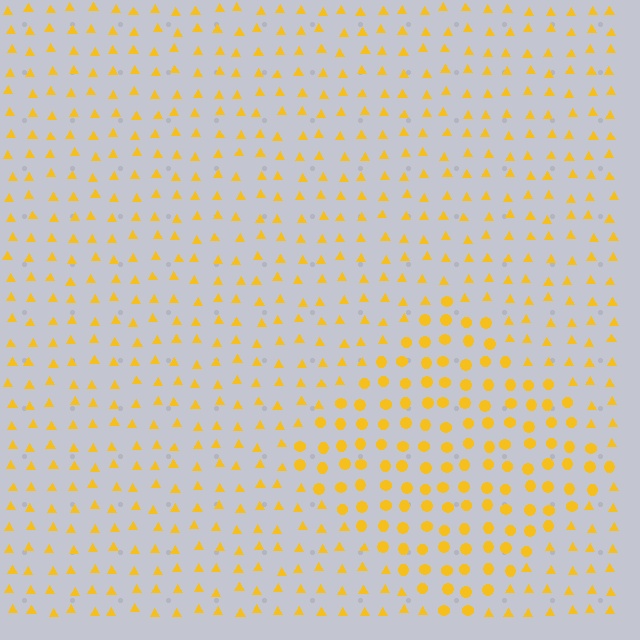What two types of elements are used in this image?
The image uses circles inside the diamond region and triangles outside it.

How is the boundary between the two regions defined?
The boundary is defined by a change in element shape: circles inside vs. triangles outside. All elements share the same color and spacing.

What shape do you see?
I see a diamond.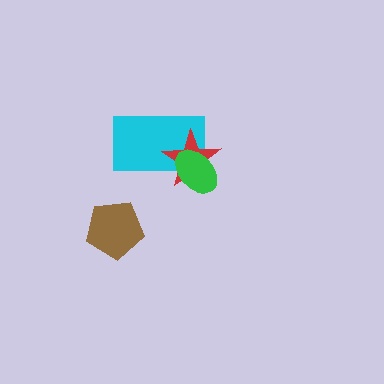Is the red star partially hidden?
Yes, it is partially covered by another shape.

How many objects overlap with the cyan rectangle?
2 objects overlap with the cyan rectangle.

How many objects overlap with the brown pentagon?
0 objects overlap with the brown pentagon.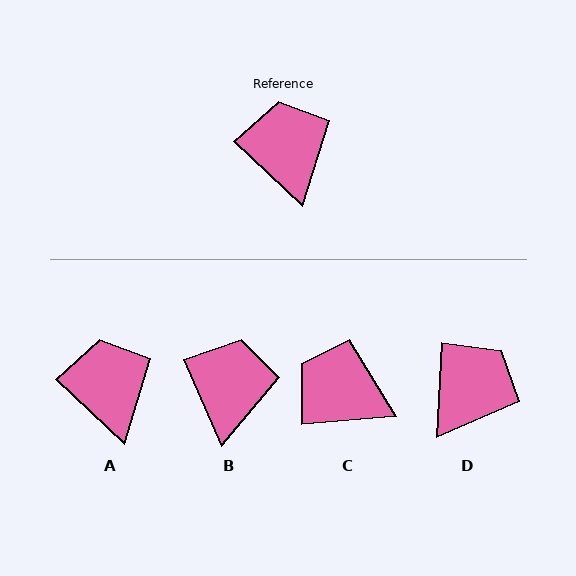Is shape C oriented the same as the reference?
No, it is off by about 48 degrees.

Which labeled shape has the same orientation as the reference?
A.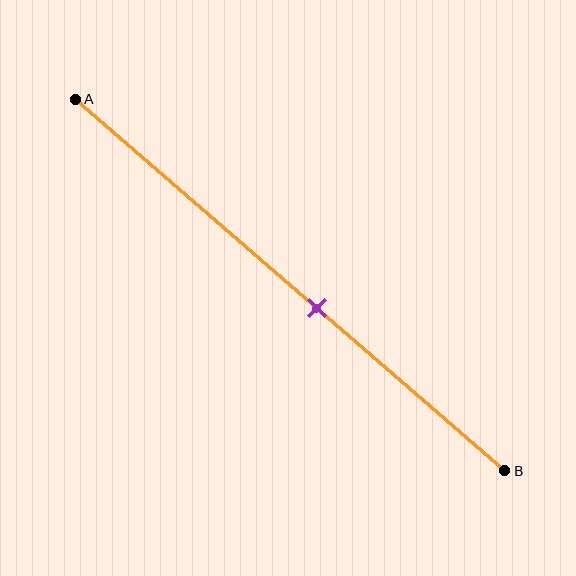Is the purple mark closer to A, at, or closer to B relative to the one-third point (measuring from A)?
The purple mark is closer to point B than the one-third point of segment AB.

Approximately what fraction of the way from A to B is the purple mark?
The purple mark is approximately 55% of the way from A to B.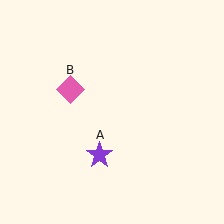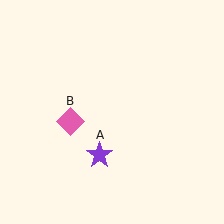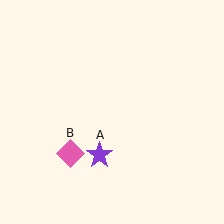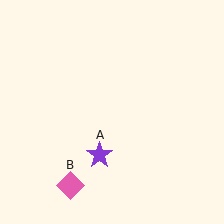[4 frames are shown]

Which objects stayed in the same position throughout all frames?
Purple star (object A) remained stationary.